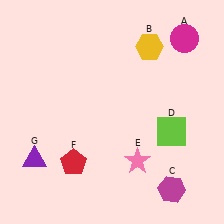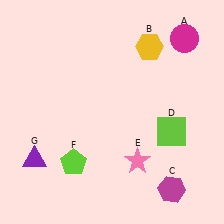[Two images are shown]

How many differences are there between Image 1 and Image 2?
There is 1 difference between the two images.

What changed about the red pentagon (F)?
In Image 1, F is red. In Image 2, it changed to lime.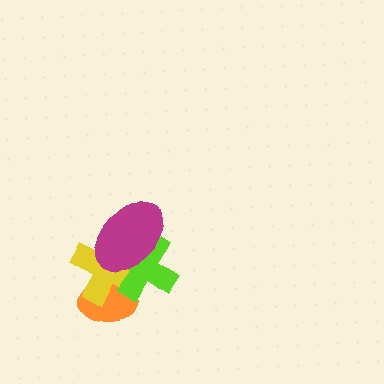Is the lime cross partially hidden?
Yes, it is partially covered by another shape.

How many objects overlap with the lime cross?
3 objects overlap with the lime cross.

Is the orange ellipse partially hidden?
Yes, it is partially covered by another shape.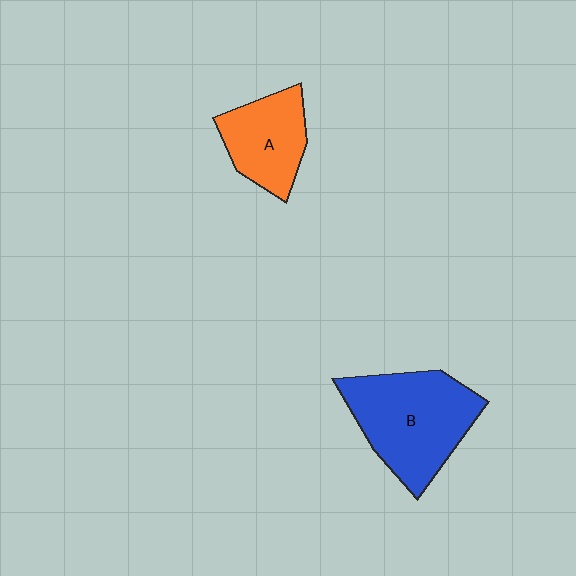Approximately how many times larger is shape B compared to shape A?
Approximately 1.6 times.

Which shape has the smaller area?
Shape A (orange).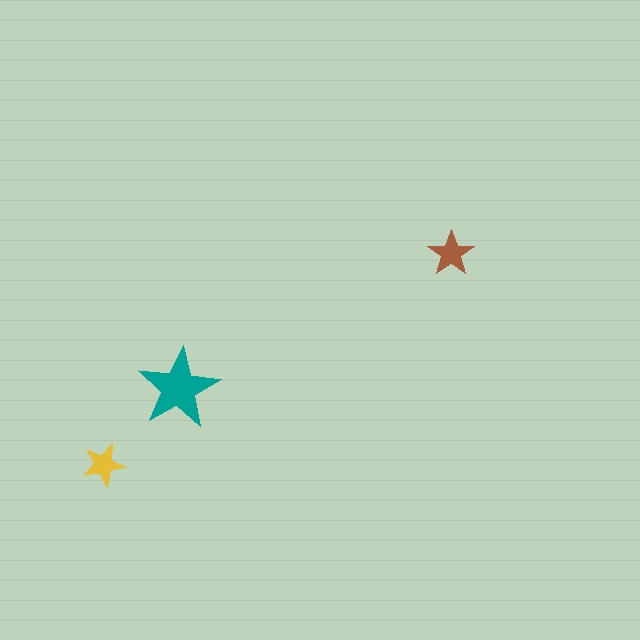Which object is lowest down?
The yellow star is bottommost.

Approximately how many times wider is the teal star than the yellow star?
About 2 times wider.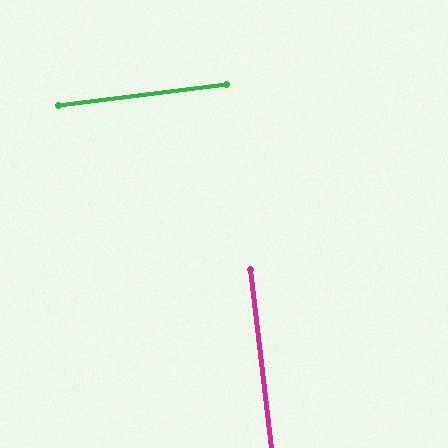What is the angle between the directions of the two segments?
Approximately 90 degrees.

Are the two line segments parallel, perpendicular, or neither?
Perpendicular — they meet at approximately 90°.